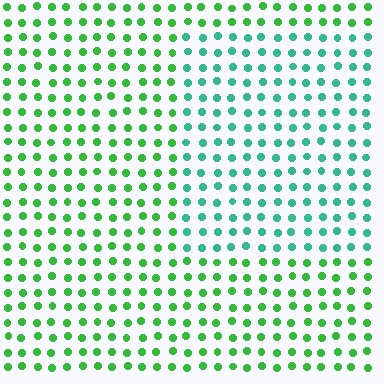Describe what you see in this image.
The image is filled with small green elements in a uniform arrangement. A rectangle-shaped region is visible where the elements are tinted to a slightly different hue, forming a subtle color boundary.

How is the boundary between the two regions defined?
The boundary is defined purely by a slight shift in hue (about 37 degrees). Spacing, size, and orientation are identical on both sides.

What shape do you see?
I see a rectangle.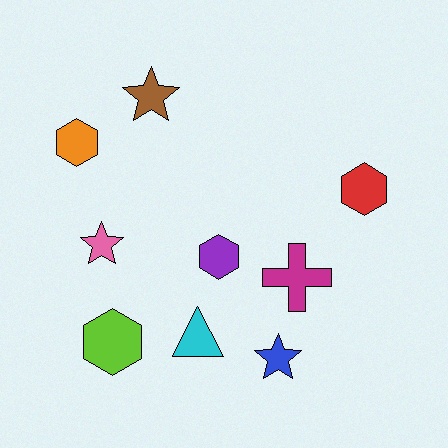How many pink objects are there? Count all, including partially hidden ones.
There is 1 pink object.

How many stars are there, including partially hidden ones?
There are 3 stars.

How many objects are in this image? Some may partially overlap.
There are 9 objects.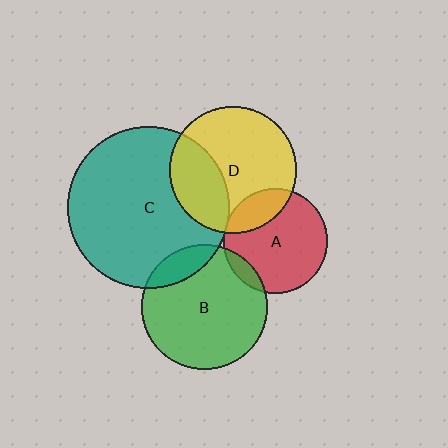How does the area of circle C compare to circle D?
Approximately 1.6 times.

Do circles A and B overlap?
Yes.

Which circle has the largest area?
Circle C (teal).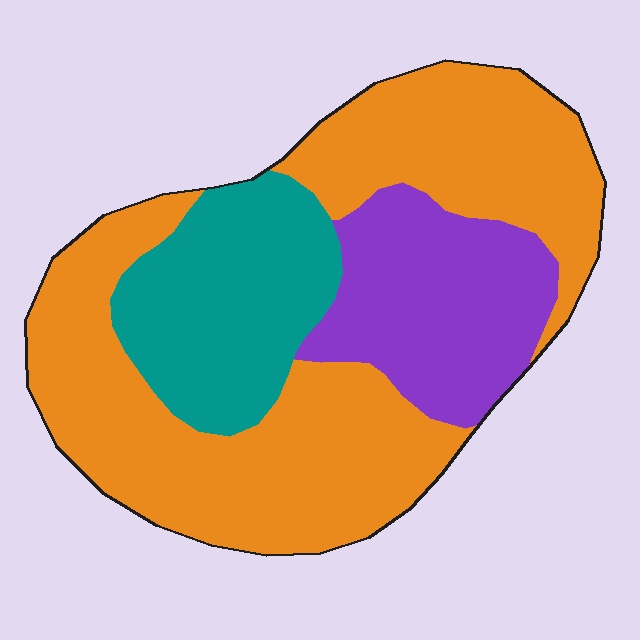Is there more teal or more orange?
Orange.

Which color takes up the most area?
Orange, at roughly 60%.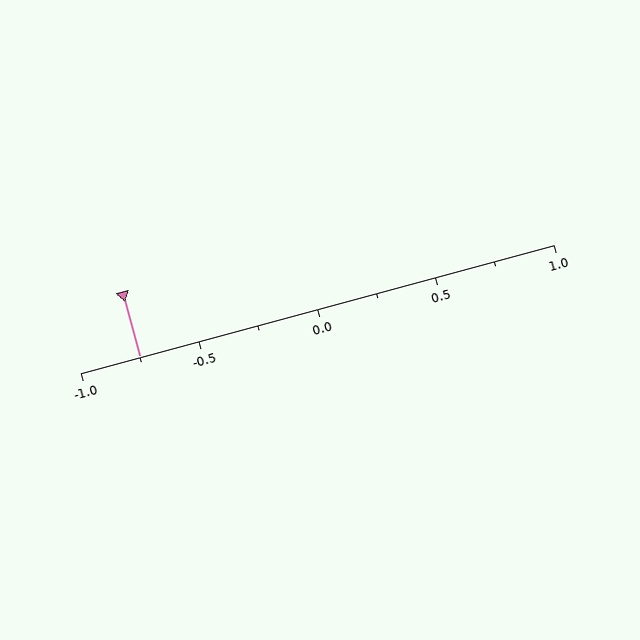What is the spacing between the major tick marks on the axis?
The major ticks are spaced 0.5 apart.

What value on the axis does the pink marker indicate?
The marker indicates approximately -0.75.